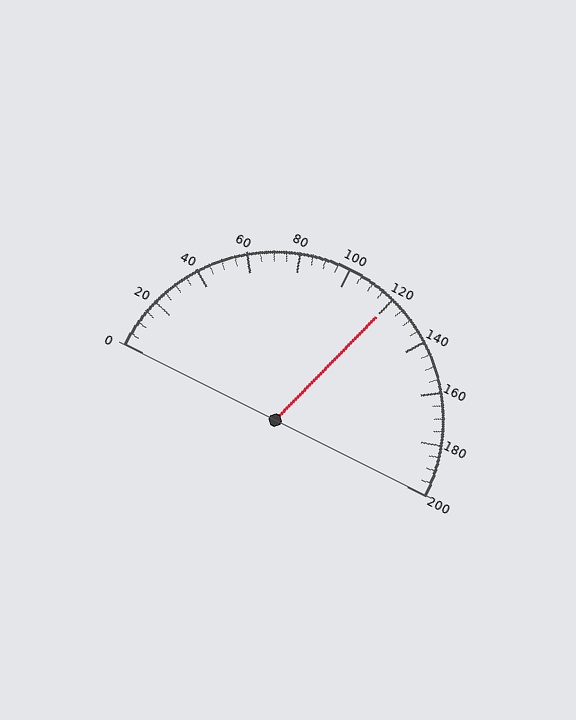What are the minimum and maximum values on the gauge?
The gauge ranges from 0 to 200.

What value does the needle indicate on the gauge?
The needle indicates approximately 120.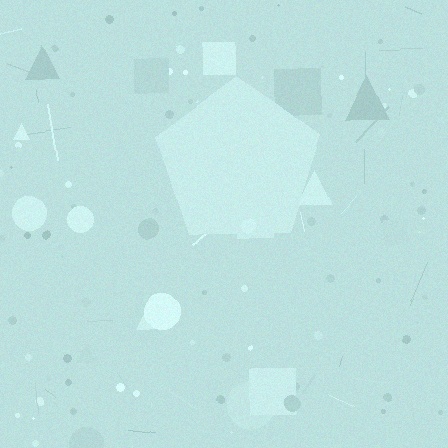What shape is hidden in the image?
A pentagon is hidden in the image.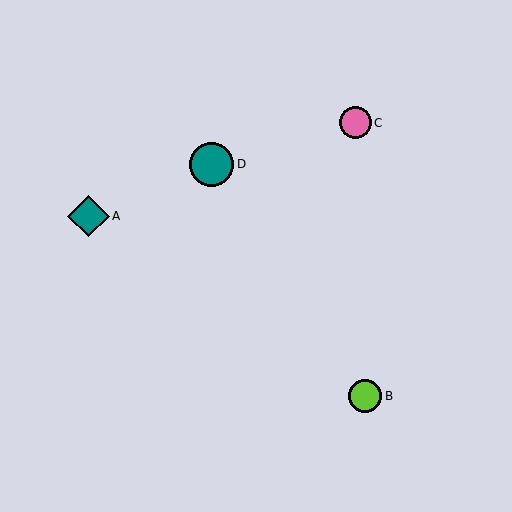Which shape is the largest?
The teal circle (labeled D) is the largest.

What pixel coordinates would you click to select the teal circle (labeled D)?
Click at (212, 164) to select the teal circle D.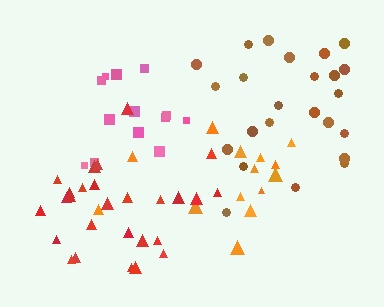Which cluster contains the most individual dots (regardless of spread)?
Red (27).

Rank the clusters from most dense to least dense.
red, pink, brown, orange.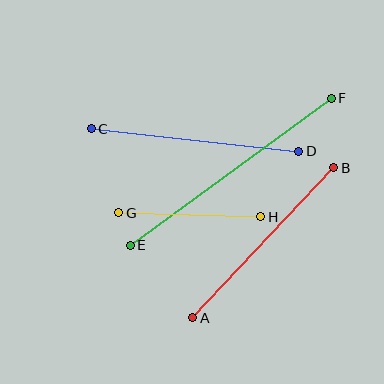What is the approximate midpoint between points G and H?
The midpoint is at approximately (190, 215) pixels.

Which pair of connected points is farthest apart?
Points E and F are farthest apart.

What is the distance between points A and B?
The distance is approximately 206 pixels.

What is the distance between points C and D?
The distance is approximately 209 pixels.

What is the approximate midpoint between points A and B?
The midpoint is at approximately (263, 243) pixels.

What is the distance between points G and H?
The distance is approximately 142 pixels.